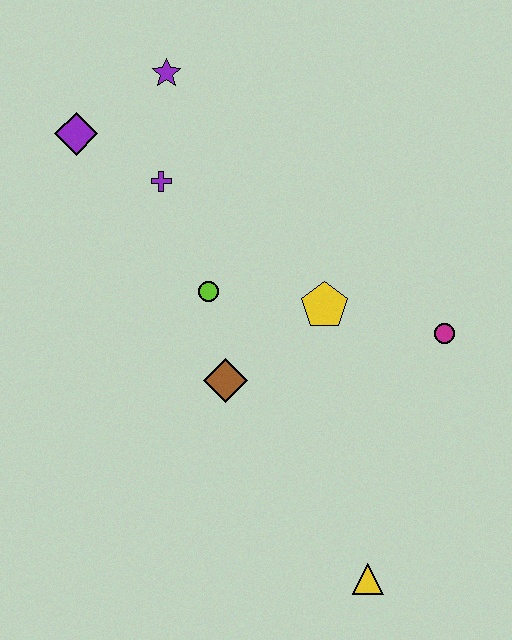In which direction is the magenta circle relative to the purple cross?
The magenta circle is to the right of the purple cross.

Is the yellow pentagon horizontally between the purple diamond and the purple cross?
No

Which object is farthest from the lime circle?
The yellow triangle is farthest from the lime circle.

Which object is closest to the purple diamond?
The purple cross is closest to the purple diamond.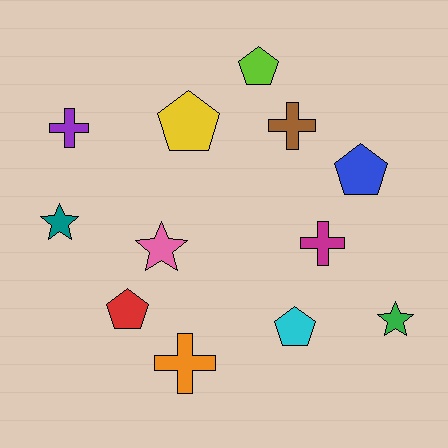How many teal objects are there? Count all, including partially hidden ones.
There is 1 teal object.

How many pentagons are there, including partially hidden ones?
There are 5 pentagons.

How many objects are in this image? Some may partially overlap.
There are 12 objects.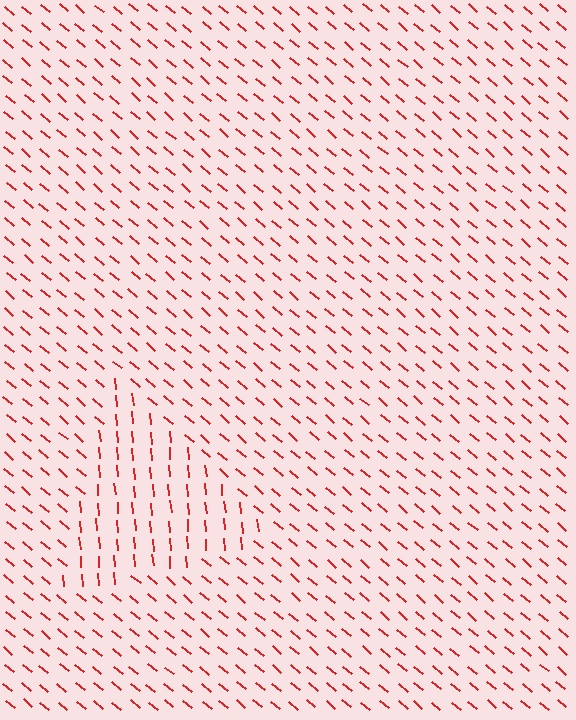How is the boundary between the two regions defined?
The boundary is defined purely by a change in line orientation (approximately 45 degrees difference). All lines are the same color and thickness.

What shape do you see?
I see a triangle.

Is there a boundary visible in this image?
Yes, there is a texture boundary formed by a change in line orientation.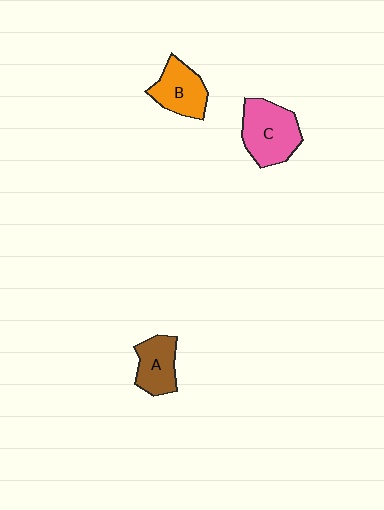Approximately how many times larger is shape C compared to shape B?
Approximately 1.3 times.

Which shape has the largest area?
Shape C (pink).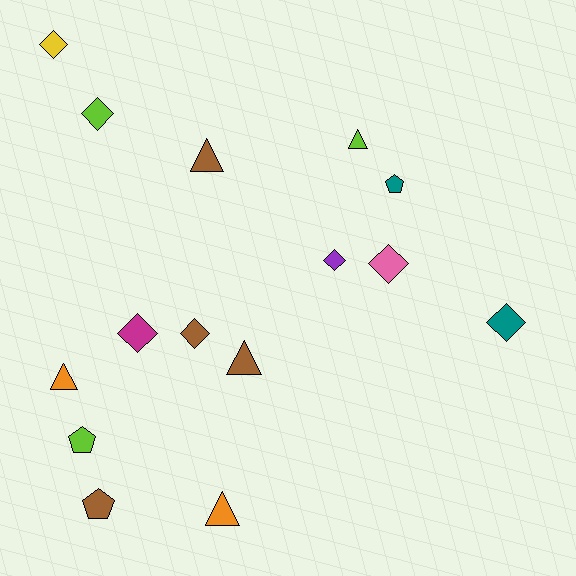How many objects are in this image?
There are 15 objects.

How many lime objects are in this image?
There are 3 lime objects.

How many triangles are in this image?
There are 5 triangles.